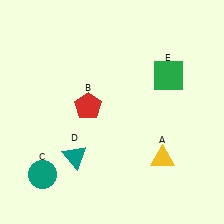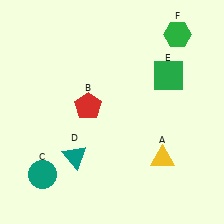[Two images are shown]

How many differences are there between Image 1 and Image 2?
There is 1 difference between the two images.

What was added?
A green hexagon (F) was added in Image 2.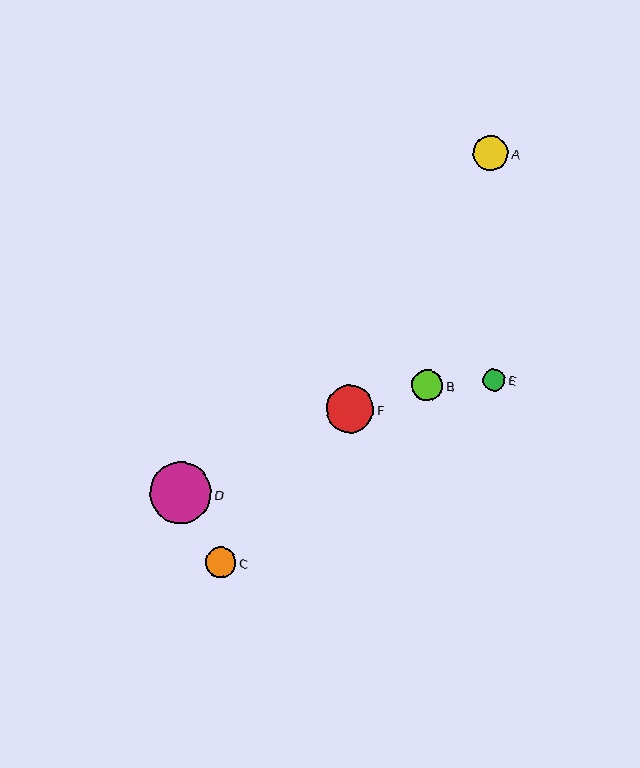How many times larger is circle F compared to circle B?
Circle F is approximately 1.5 times the size of circle B.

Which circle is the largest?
Circle D is the largest with a size of approximately 62 pixels.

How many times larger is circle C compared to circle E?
Circle C is approximately 1.4 times the size of circle E.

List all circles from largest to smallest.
From largest to smallest: D, F, A, B, C, E.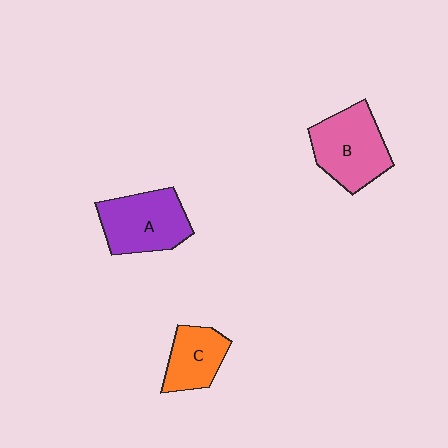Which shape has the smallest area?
Shape C (orange).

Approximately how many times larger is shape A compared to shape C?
Approximately 1.4 times.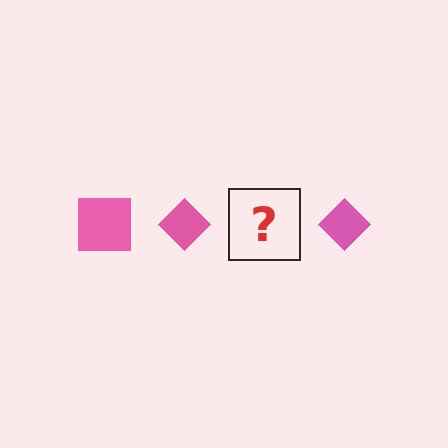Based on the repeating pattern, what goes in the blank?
The blank should be a pink square.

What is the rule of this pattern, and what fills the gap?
The rule is that the pattern cycles through square, diamond shapes in pink. The gap should be filled with a pink square.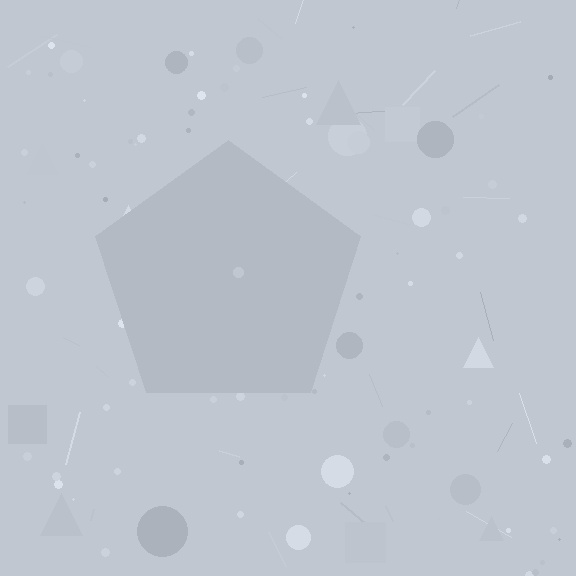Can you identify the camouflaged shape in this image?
The camouflaged shape is a pentagon.